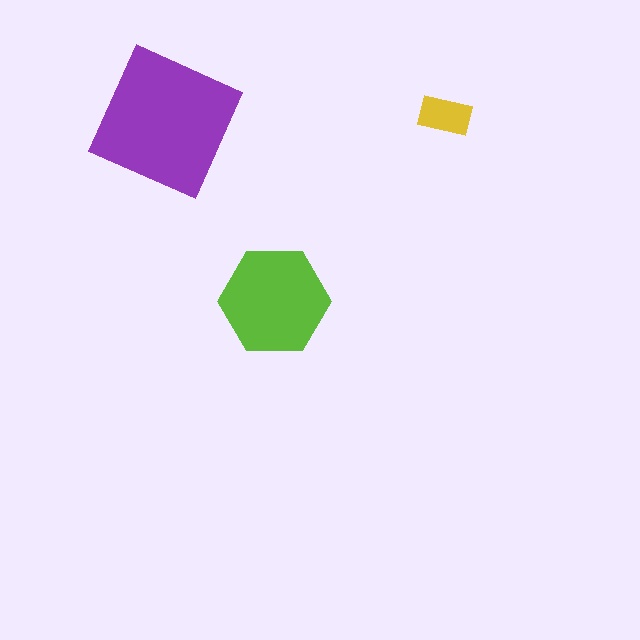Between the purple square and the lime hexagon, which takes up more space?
The purple square.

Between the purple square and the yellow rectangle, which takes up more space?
The purple square.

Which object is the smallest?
The yellow rectangle.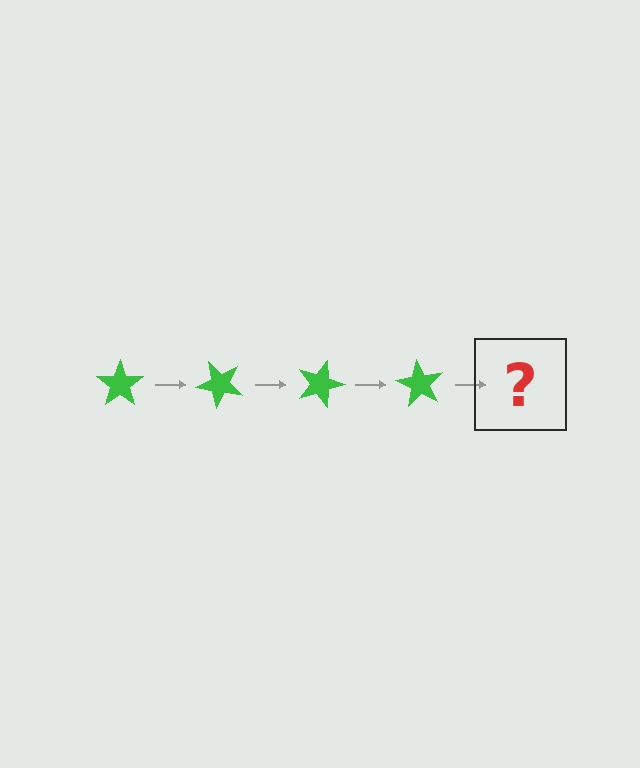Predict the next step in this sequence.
The next step is a green star rotated 180 degrees.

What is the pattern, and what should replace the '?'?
The pattern is that the star rotates 45 degrees each step. The '?' should be a green star rotated 180 degrees.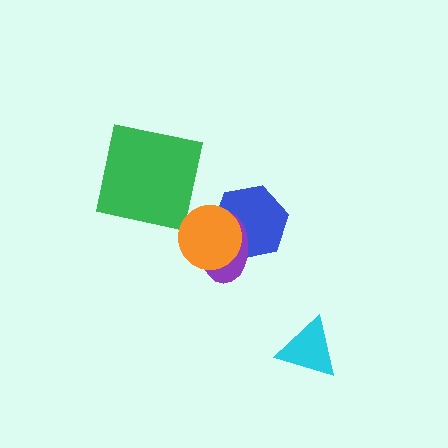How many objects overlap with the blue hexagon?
2 objects overlap with the blue hexagon.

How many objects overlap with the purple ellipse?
2 objects overlap with the purple ellipse.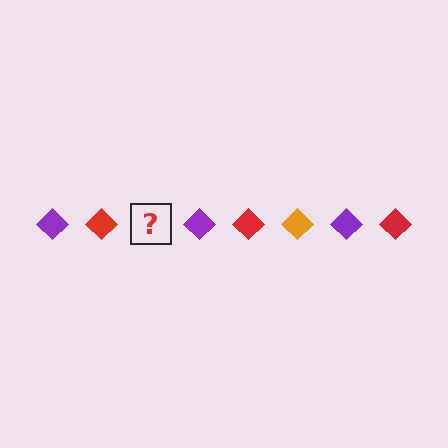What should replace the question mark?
The question mark should be replaced with an orange diamond.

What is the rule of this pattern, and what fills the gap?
The rule is that the pattern cycles through purple, red, orange diamonds. The gap should be filled with an orange diamond.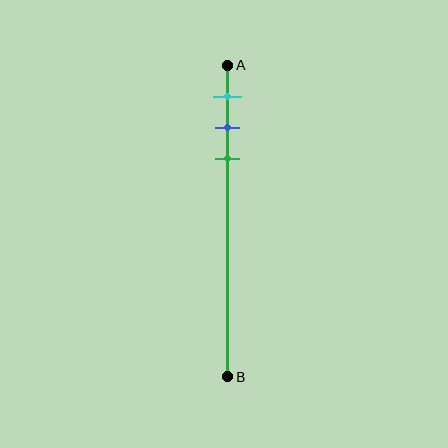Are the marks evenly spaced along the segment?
Yes, the marks are approximately evenly spaced.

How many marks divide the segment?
There are 3 marks dividing the segment.